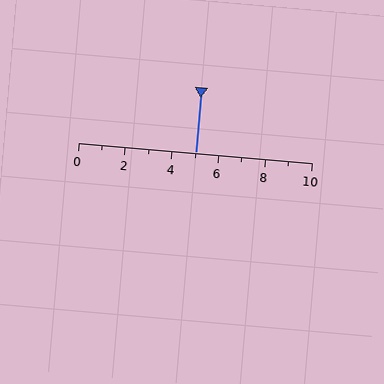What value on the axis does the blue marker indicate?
The marker indicates approximately 5.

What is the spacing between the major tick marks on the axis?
The major ticks are spaced 2 apart.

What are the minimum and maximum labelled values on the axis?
The axis runs from 0 to 10.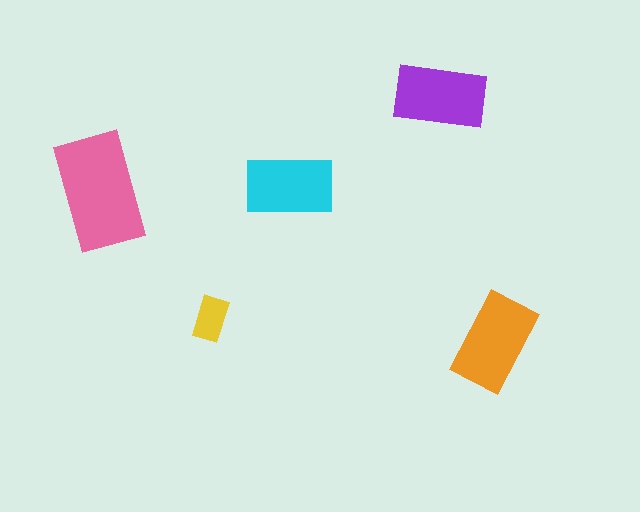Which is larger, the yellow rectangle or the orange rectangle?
The orange one.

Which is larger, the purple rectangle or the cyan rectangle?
The purple one.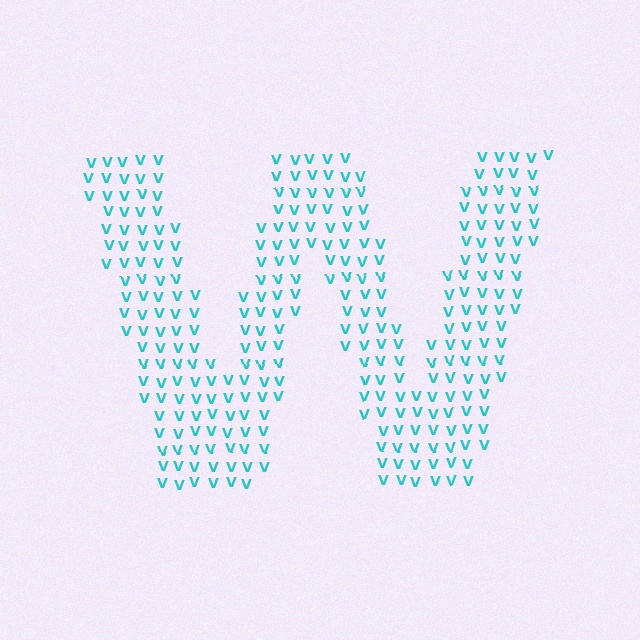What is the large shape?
The large shape is the letter W.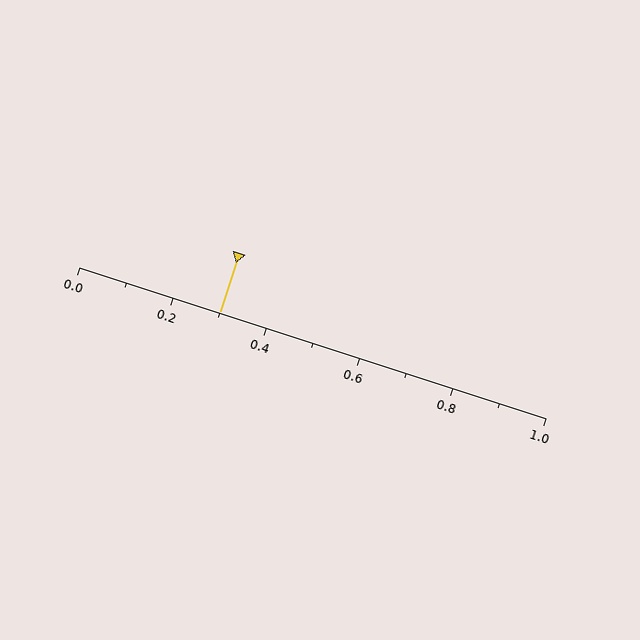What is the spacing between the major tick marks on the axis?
The major ticks are spaced 0.2 apart.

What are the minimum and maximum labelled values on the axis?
The axis runs from 0.0 to 1.0.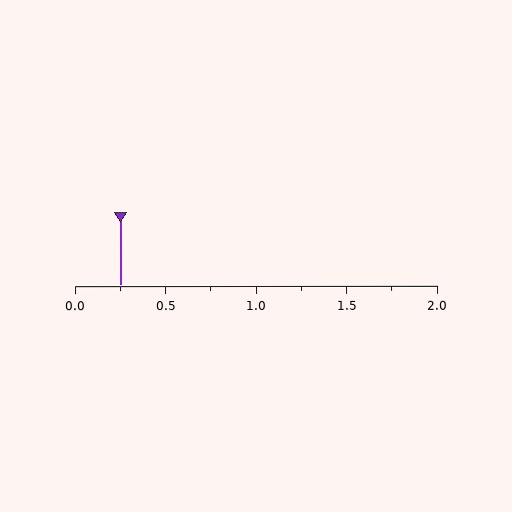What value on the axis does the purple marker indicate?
The marker indicates approximately 0.25.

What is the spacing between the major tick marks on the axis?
The major ticks are spaced 0.5 apart.